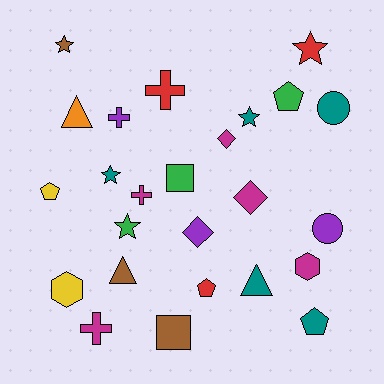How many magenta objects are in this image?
There are 5 magenta objects.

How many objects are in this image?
There are 25 objects.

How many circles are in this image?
There are 2 circles.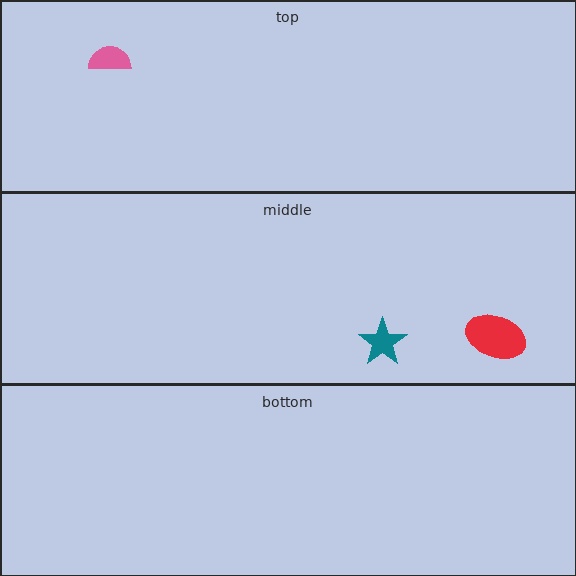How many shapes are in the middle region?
2.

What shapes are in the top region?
The pink semicircle.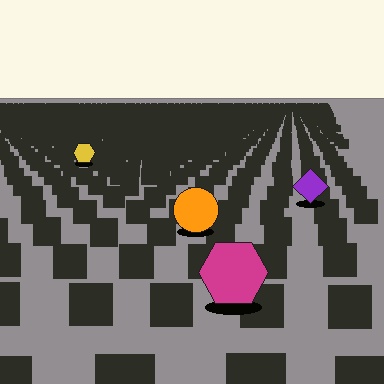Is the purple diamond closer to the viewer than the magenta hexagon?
No. The magenta hexagon is closer — you can tell from the texture gradient: the ground texture is coarser near it.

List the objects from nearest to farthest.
From nearest to farthest: the magenta hexagon, the orange circle, the purple diamond, the yellow hexagon.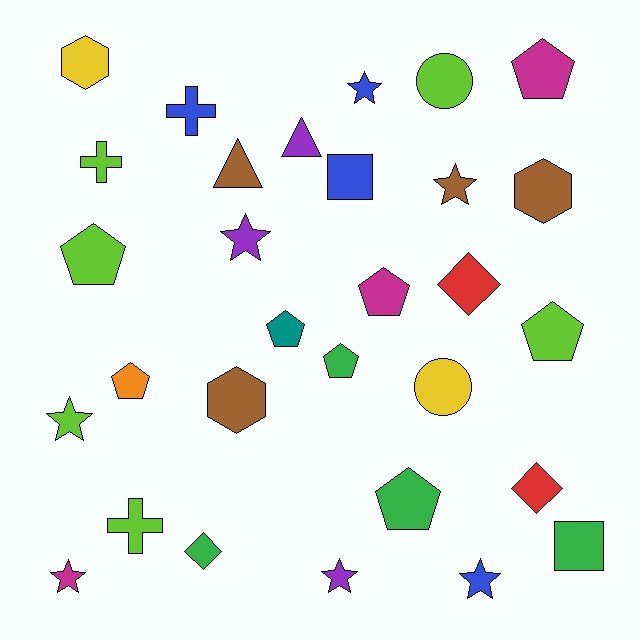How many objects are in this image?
There are 30 objects.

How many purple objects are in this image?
There are 3 purple objects.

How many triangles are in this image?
There are 2 triangles.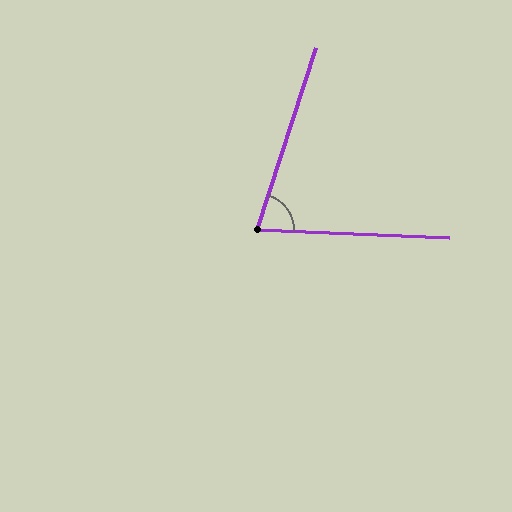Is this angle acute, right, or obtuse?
It is acute.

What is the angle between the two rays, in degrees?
Approximately 74 degrees.